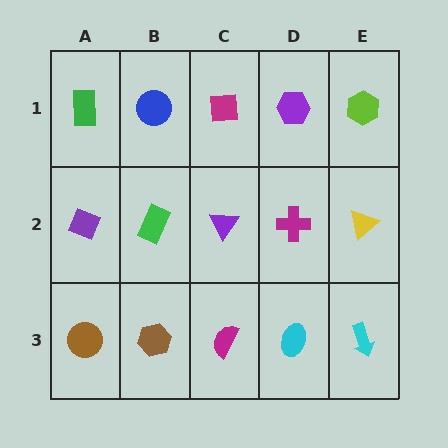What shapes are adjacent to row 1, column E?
A yellow triangle (row 2, column E), a purple hexagon (row 1, column D).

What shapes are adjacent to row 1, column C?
A purple triangle (row 2, column C), a blue circle (row 1, column B), a purple hexagon (row 1, column D).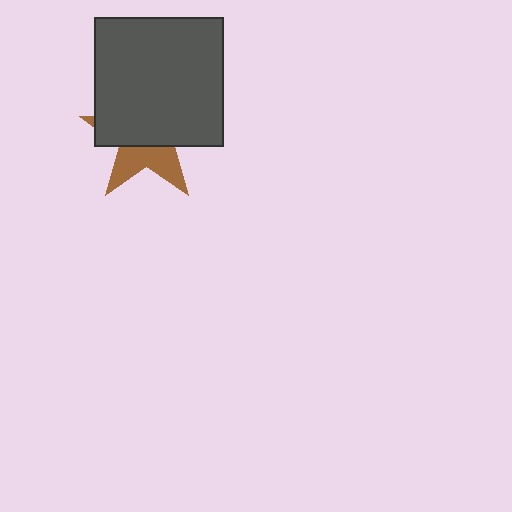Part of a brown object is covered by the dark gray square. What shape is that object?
It is a star.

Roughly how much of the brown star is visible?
A small part of it is visible (roughly 37%).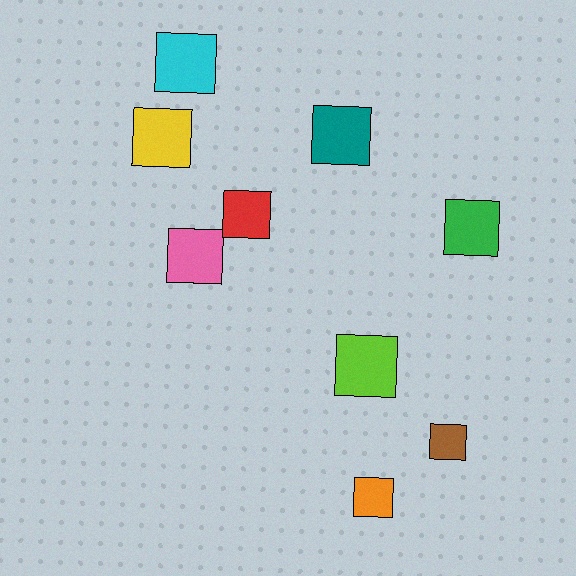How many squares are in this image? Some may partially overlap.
There are 9 squares.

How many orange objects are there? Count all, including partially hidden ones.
There is 1 orange object.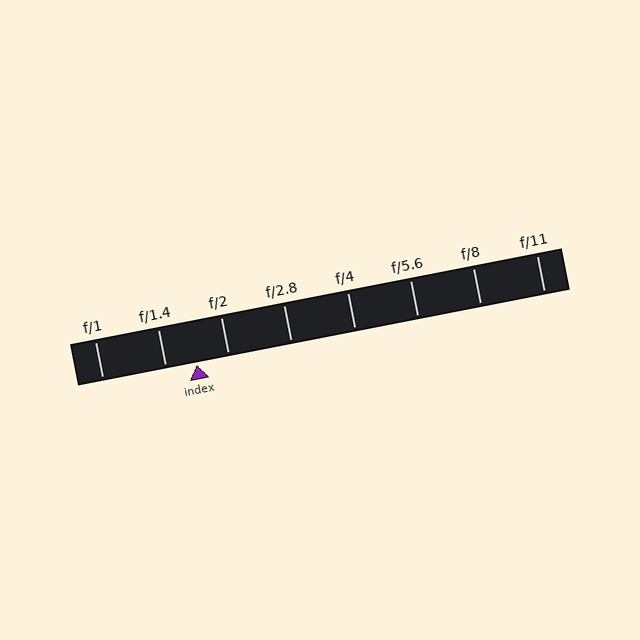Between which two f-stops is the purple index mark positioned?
The index mark is between f/1.4 and f/2.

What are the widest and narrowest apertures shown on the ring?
The widest aperture shown is f/1 and the narrowest is f/11.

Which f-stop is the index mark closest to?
The index mark is closest to f/1.4.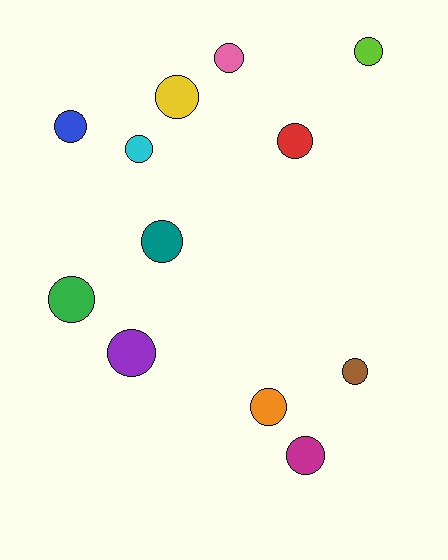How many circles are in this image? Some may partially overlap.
There are 12 circles.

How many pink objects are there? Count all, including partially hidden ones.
There is 1 pink object.